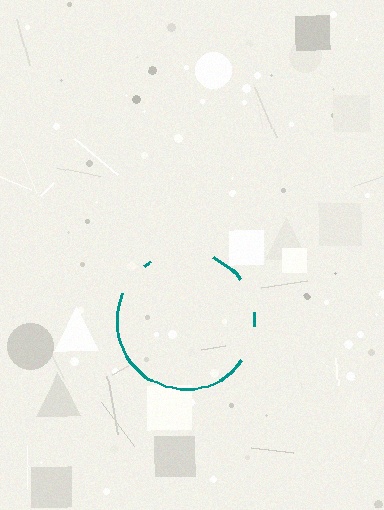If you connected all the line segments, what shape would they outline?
They would outline a circle.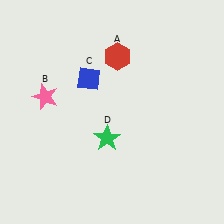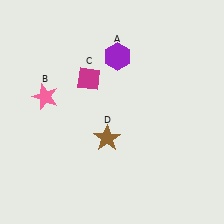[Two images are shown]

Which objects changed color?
A changed from red to purple. C changed from blue to magenta. D changed from green to brown.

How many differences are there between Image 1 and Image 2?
There are 3 differences between the two images.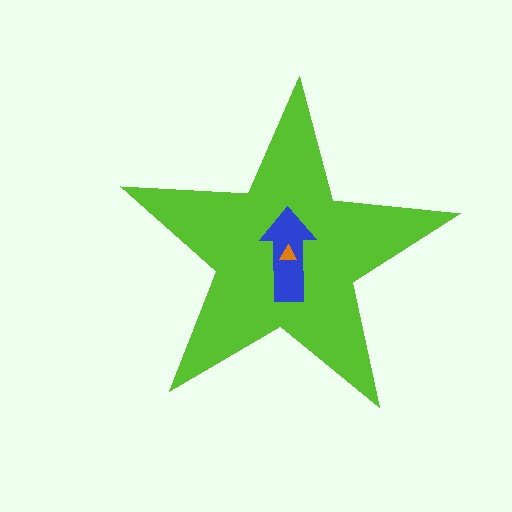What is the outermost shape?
The lime star.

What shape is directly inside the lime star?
The blue arrow.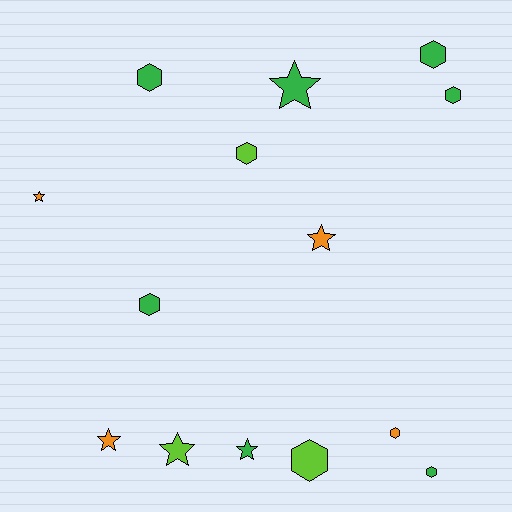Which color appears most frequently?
Green, with 7 objects.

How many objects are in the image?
There are 14 objects.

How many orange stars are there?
There are 3 orange stars.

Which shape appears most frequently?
Hexagon, with 8 objects.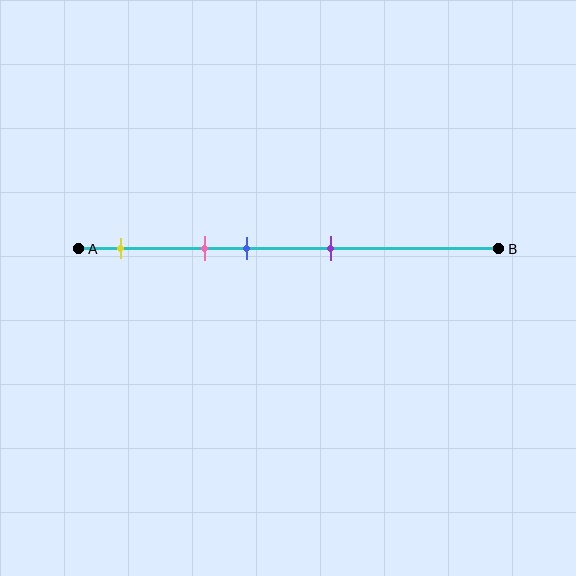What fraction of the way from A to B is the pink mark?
The pink mark is approximately 30% (0.3) of the way from A to B.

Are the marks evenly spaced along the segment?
No, the marks are not evenly spaced.